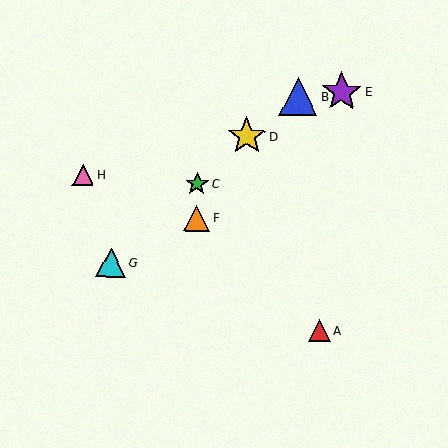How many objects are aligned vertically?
2 objects (C, F) are aligned vertically.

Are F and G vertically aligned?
No, F is at x≈197 and G is at x≈111.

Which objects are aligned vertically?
Objects C, F are aligned vertically.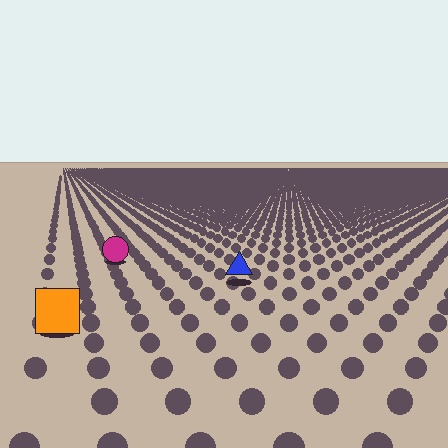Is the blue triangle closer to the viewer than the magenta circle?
Yes. The blue triangle is closer — you can tell from the texture gradient: the ground texture is coarser near it.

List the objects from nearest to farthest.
From nearest to farthest: the orange square, the blue triangle, the magenta circle.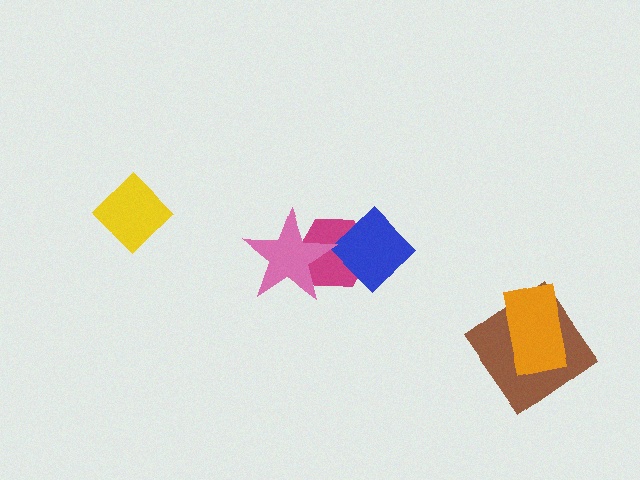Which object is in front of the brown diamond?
The orange rectangle is in front of the brown diamond.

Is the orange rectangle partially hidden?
No, no other shape covers it.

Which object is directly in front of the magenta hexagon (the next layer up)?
The blue diamond is directly in front of the magenta hexagon.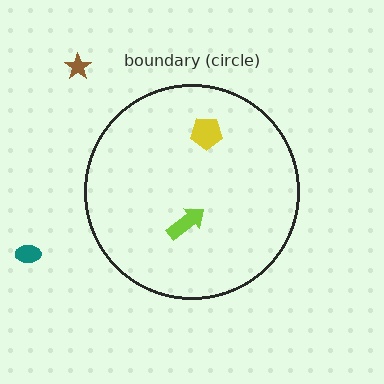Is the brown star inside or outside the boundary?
Outside.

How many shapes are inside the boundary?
2 inside, 2 outside.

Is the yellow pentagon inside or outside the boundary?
Inside.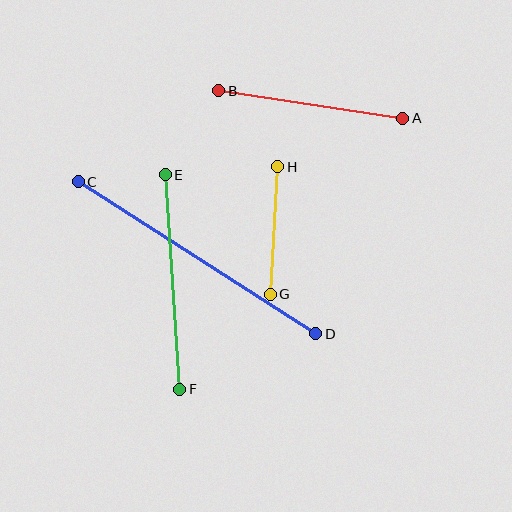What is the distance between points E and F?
The distance is approximately 215 pixels.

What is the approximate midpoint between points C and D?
The midpoint is at approximately (197, 258) pixels.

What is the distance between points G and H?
The distance is approximately 128 pixels.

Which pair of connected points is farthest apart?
Points C and D are farthest apart.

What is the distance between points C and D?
The distance is approximately 282 pixels.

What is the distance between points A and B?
The distance is approximately 186 pixels.